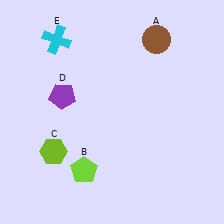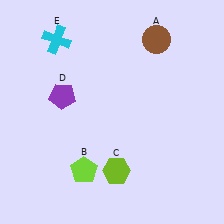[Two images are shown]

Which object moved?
The lime hexagon (C) moved right.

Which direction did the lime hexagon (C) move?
The lime hexagon (C) moved right.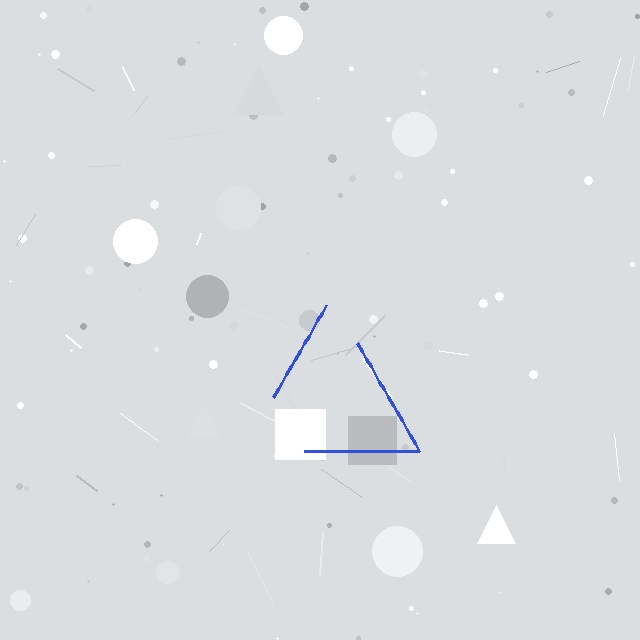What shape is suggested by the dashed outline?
The dashed outline suggests a triangle.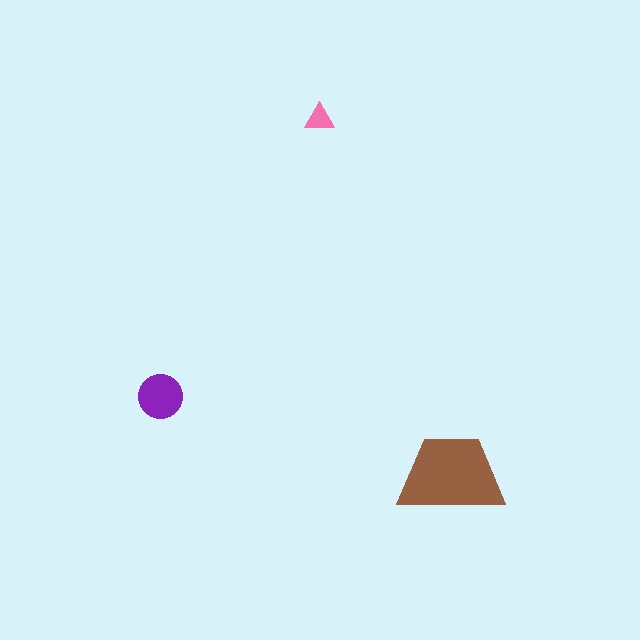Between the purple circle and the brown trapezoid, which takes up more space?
The brown trapezoid.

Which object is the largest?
The brown trapezoid.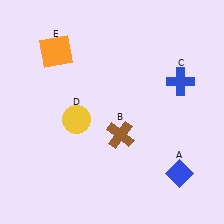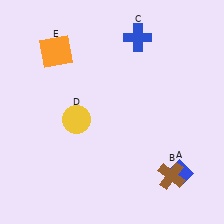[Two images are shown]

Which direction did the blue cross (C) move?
The blue cross (C) moved up.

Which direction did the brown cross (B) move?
The brown cross (B) moved right.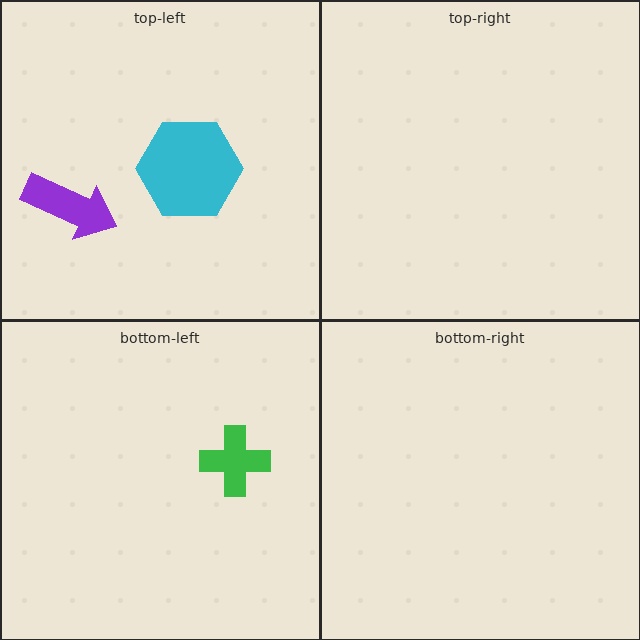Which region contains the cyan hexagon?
The top-left region.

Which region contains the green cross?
The bottom-left region.